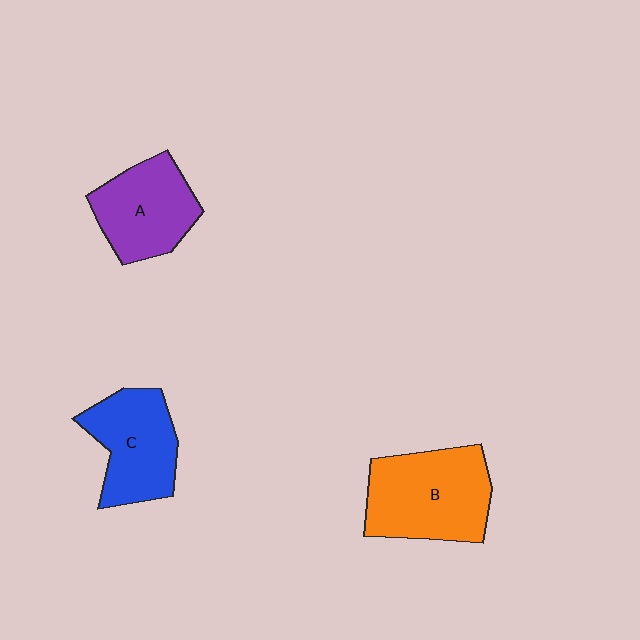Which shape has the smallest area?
Shape A (purple).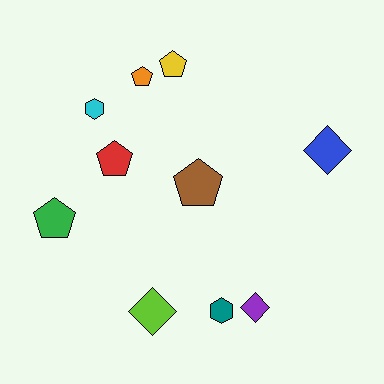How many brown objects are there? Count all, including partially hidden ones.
There is 1 brown object.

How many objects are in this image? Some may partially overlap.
There are 10 objects.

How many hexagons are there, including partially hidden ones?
There are 2 hexagons.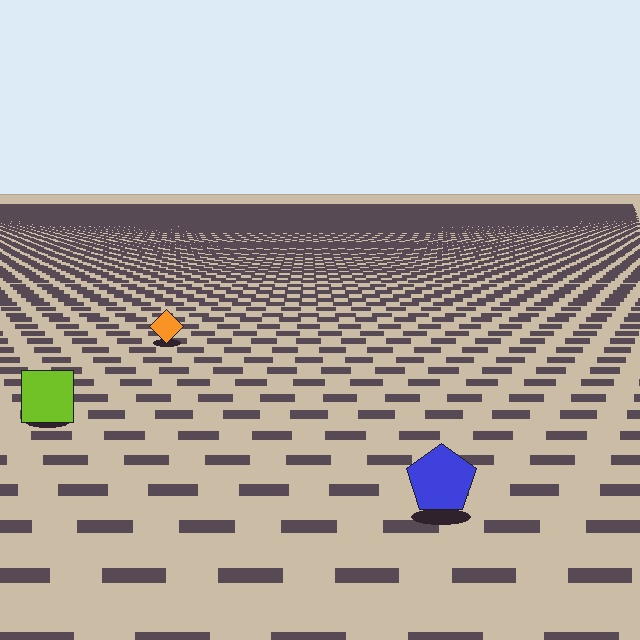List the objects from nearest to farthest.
From nearest to farthest: the blue pentagon, the lime square, the orange diamond.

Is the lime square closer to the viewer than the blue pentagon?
No. The blue pentagon is closer — you can tell from the texture gradient: the ground texture is coarser near it.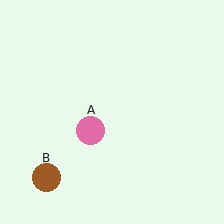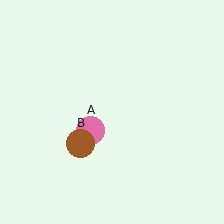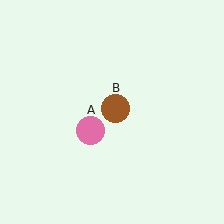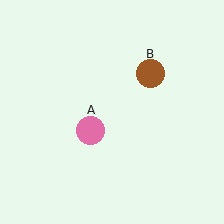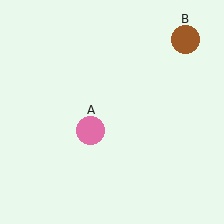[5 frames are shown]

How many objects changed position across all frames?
1 object changed position: brown circle (object B).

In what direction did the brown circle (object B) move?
The brown circle (object B) moved up and to the right.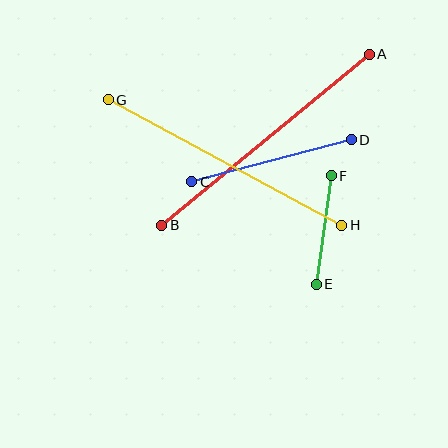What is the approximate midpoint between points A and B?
The midpoint is at approximately (265, 140) pixels.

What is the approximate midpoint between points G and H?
The midpoint is at approximately (225, 163) pixels.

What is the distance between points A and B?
The distance is approximately 269 pixels.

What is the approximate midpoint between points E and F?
The midpoint is at approximately (324, 230) pixels.